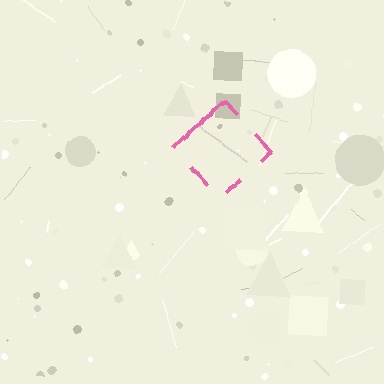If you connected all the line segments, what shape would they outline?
They would outline a diamond.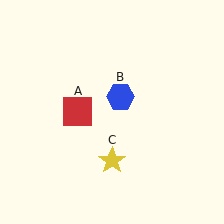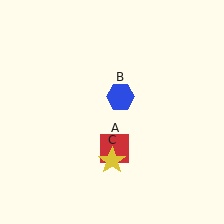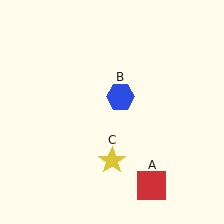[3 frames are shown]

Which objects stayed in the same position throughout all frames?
Blue hexagon (object B) and yellow star (object C) remained stationary.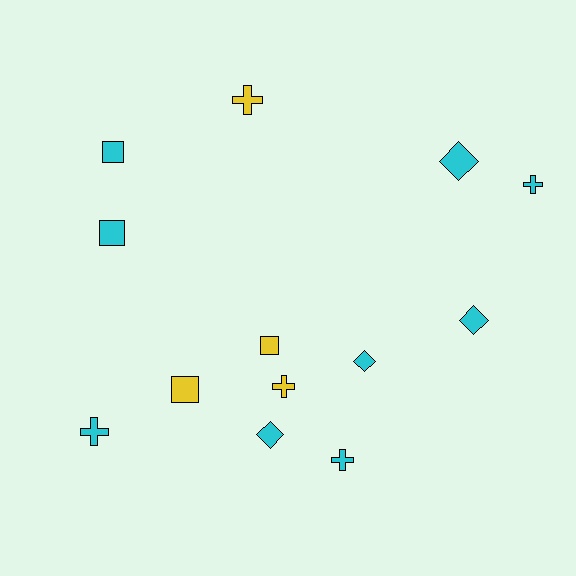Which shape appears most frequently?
Cross, with 5 objects.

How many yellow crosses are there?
There are 2 yellow crosses.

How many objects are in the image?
There are 13 objects.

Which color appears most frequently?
Cyan, with 9 objects.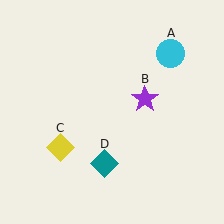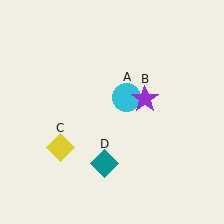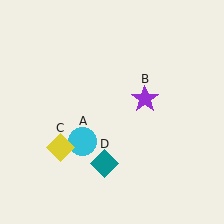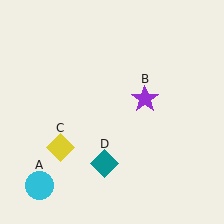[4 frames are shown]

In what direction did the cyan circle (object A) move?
The cyan circle (object A) moved down and to the left.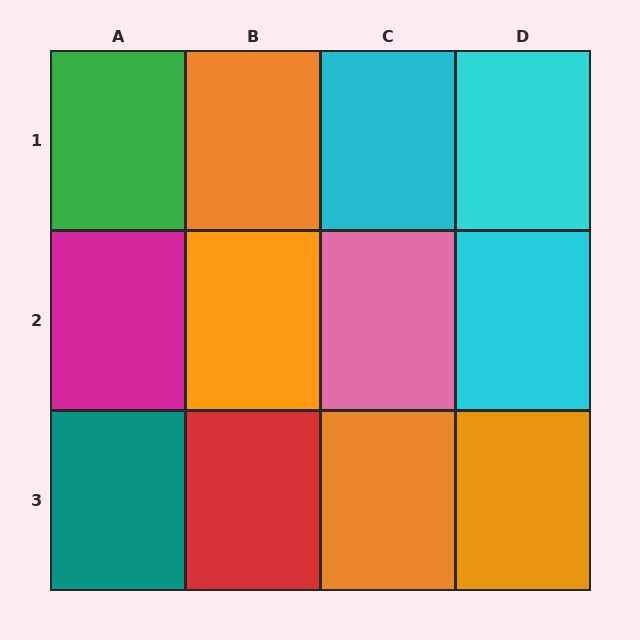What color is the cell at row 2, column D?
Cyan.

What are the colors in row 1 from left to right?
Green, orange, cyan, cyan.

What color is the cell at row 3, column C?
Orange.